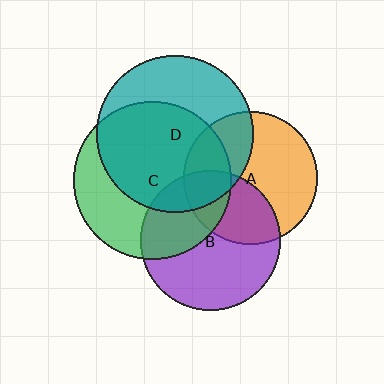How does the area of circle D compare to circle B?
Approximately 1.2 times.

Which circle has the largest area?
Circle C (green).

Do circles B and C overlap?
Yes.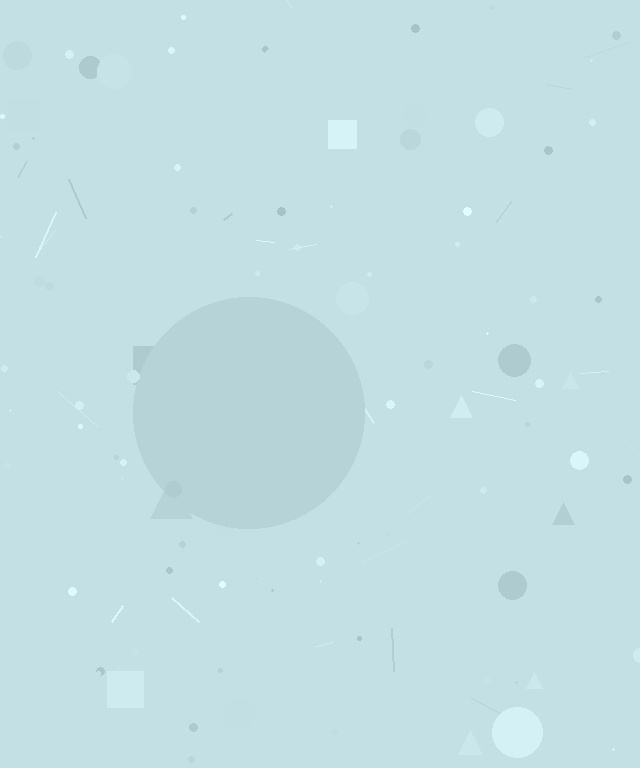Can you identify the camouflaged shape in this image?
The camouflaged shape is a circle.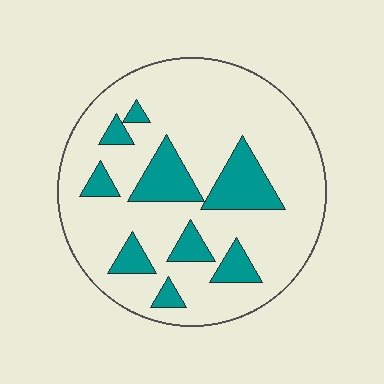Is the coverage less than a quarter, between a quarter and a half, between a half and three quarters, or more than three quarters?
Less than a quarter.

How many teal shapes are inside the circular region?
9.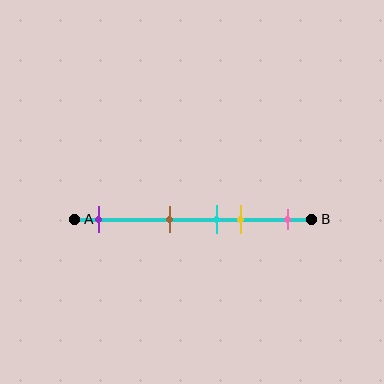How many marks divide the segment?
There are 5 marks dividing the segment.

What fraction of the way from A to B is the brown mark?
The brown mark is approximately 40% (0.4) of the way from A to B.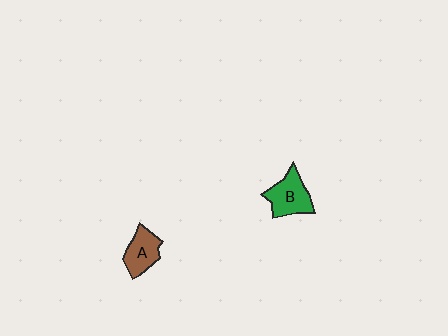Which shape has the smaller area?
Shape A (brown).